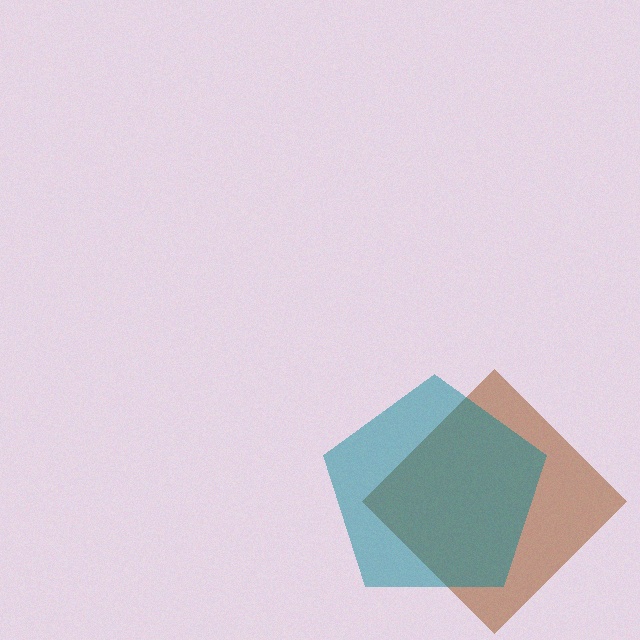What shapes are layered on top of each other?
The layered shapes are: a brown diamond, a teal pentagon.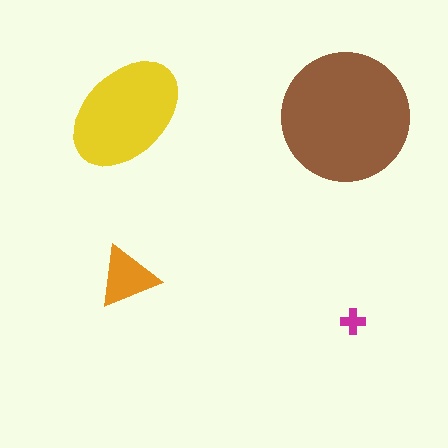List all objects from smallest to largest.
The magenta cross, the orange triangle, the yellow ellipse, the brown circle.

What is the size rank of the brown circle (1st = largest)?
1st.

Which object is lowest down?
The magenta cross is bottommost.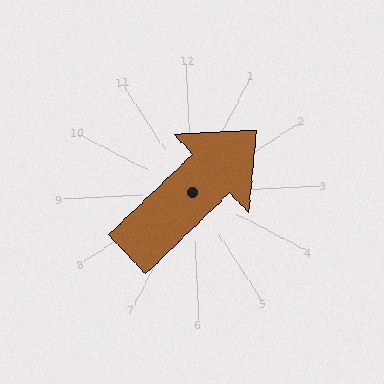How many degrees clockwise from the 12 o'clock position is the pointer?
Approximately 49 degrees.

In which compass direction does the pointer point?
Northeast.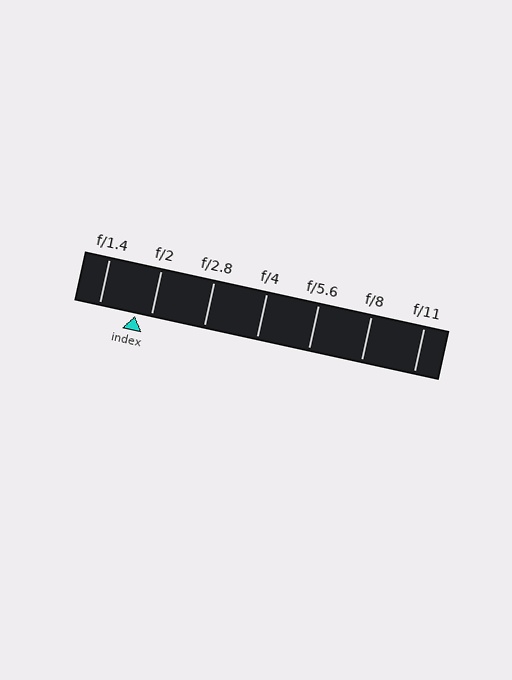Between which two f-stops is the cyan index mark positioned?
The index mark is between f/1.4 and f/2.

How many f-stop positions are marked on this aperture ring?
There are 7 f-stop positions marked.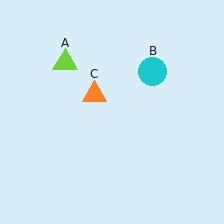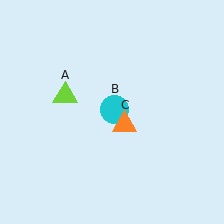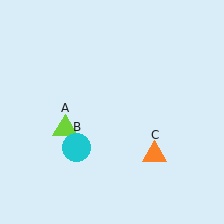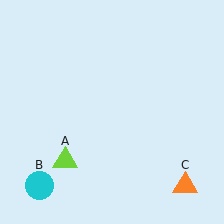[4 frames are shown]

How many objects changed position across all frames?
3 objects changed position: lime triangle (object A), cyan circle (object B), orange triangle (object C).